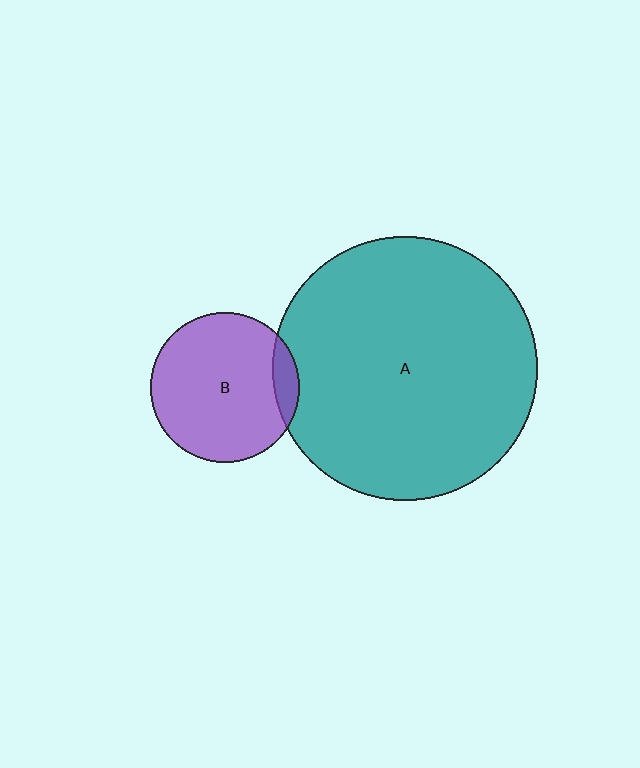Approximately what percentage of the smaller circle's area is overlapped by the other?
Approximately 10%.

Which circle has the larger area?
Circle A (teal).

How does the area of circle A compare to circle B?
Approximately 3.1 times.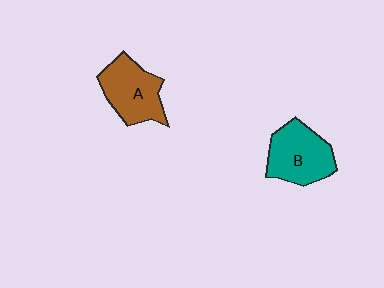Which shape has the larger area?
Shape B (teal).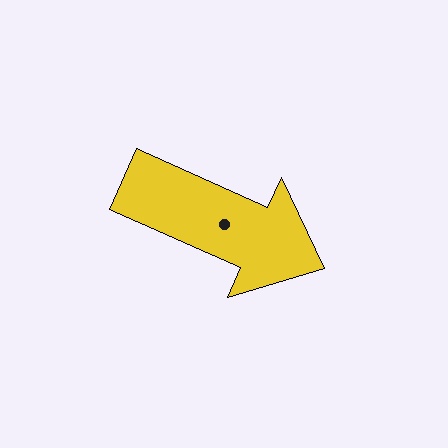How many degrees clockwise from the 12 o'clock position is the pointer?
Approximately 114 degrees.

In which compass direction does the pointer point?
Southeast.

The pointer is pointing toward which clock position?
Roughly 4 o'clock.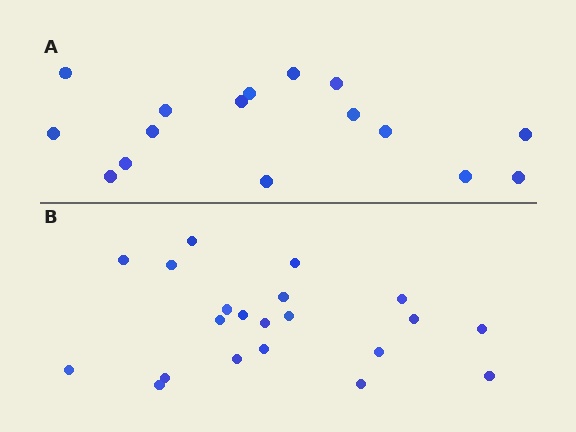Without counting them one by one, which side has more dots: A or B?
Region B (the bottom region) has more dots.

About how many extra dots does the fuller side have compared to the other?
Region B has about 5 more dots than region A.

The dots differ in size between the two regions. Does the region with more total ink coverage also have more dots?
No. Region A has more total ink coverage because its dots are larger, but region B actually contains more individual dots. Total area can be misleading — the number of items is what matters here.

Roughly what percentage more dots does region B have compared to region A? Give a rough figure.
About 30% more.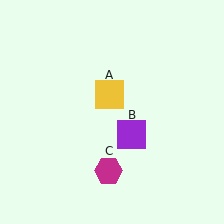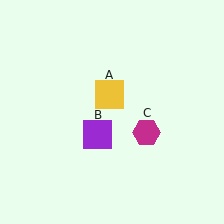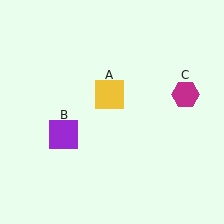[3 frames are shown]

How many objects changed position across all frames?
2 objects changed position: purple square (object B), magenta hexagon (object C).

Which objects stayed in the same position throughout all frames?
Yellow square (object A) remained stationary.